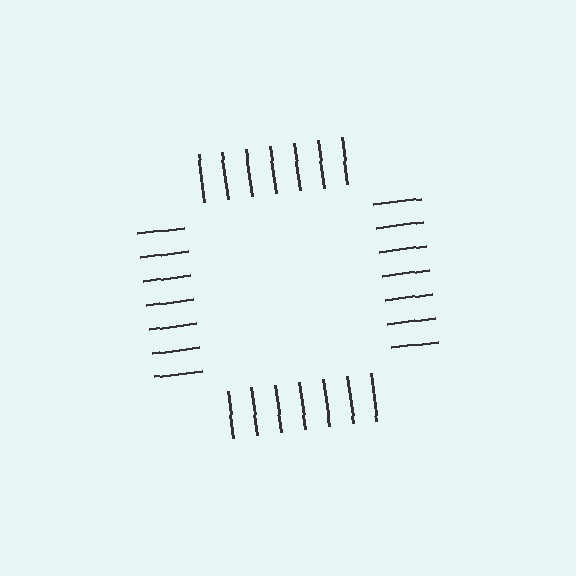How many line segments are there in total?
28 — 7 along each of the 4 edges.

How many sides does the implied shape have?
4 sides — the line-ends trace a square.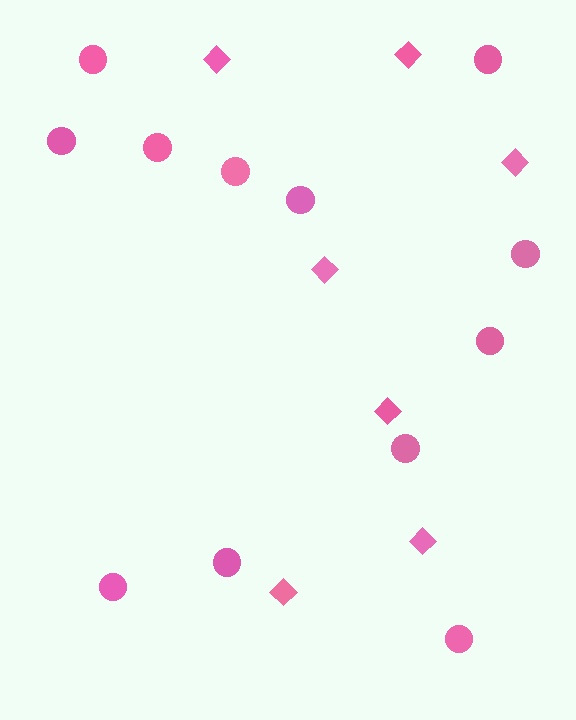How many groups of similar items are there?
There are 2 groups: one group of diamonds (7) and one group of circles (12).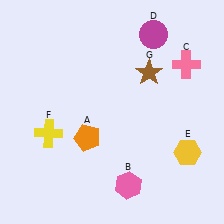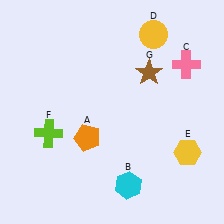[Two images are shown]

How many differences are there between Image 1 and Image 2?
There are 3 differences between the two images.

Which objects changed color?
B changed from pink to cyan. D changed from magenta to yellow. F changed from yellow to lime.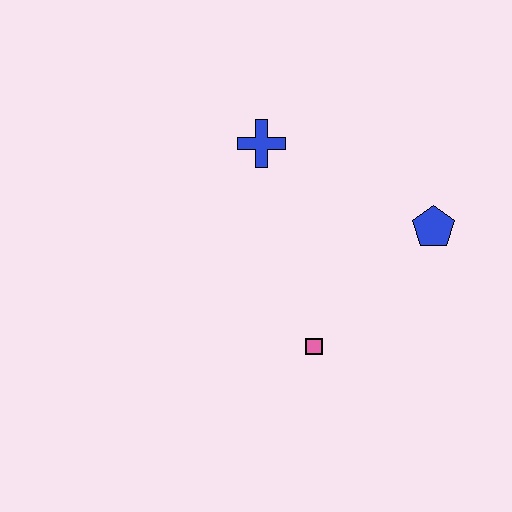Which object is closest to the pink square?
The blue pentagon is closest to the pink square.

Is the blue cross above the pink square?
Yes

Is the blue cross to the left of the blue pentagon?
Yes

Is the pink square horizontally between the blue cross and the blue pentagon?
Yes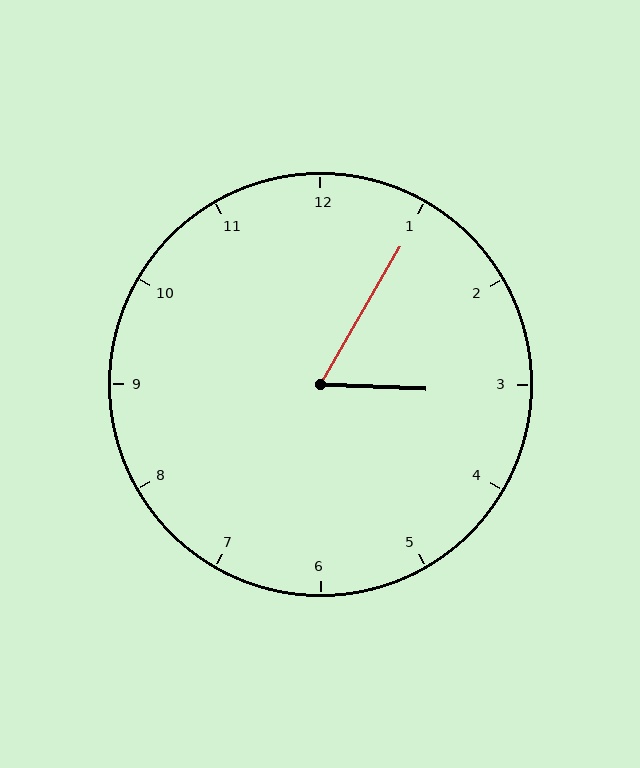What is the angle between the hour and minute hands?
Approximately 62 degrees.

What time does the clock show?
3:05.